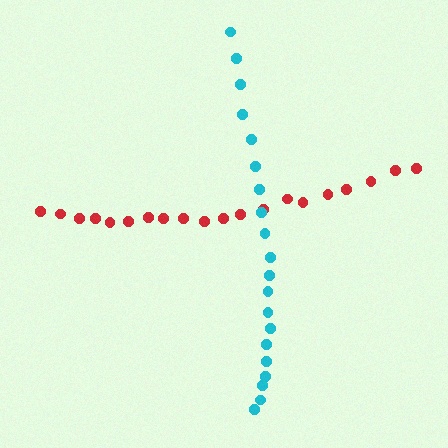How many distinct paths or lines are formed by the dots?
There are 2 distinct paths.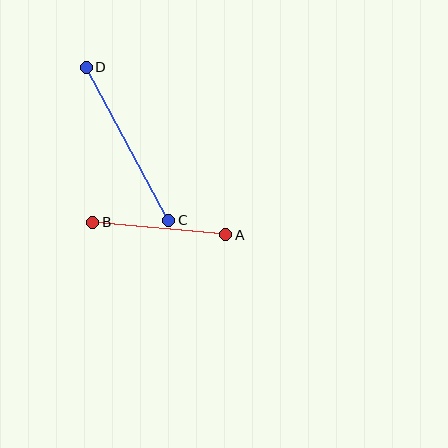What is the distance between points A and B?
The distance is approximately 134 pixels.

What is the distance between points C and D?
The distance is approximately 174 pixels.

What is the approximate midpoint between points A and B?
The midpoint is at approximately (159, 229) pixels.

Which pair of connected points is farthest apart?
Points C and D are farthest apart.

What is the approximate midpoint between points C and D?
The midpoint is at approximately (127, 144) pixels.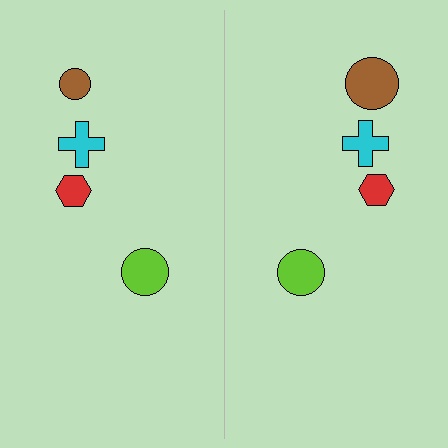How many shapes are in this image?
There are 8 shapes in this image.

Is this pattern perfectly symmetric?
No, the pattern is not perfectly symmetric. The brown circle on the right side has a different size than its mirror counterpart.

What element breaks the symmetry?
The brown circle on the right side has a different size than its mirror counterpart.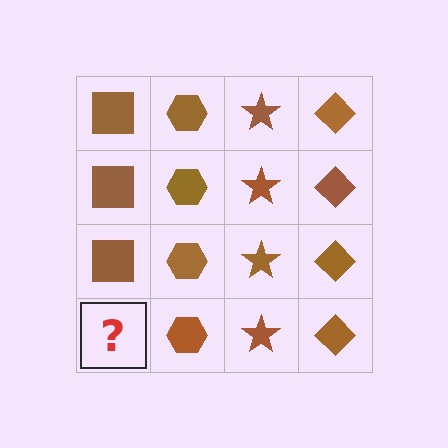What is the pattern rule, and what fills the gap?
The rule is that each column has a consistent shape. The gap should be filled with a brown square.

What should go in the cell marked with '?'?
The missing cell should contain a brown square.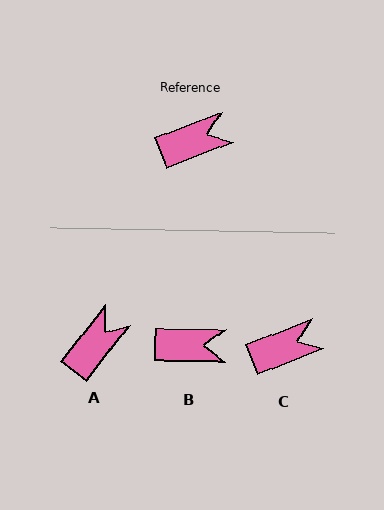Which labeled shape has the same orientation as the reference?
C.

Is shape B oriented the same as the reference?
No, it is off by about 22 degrees.